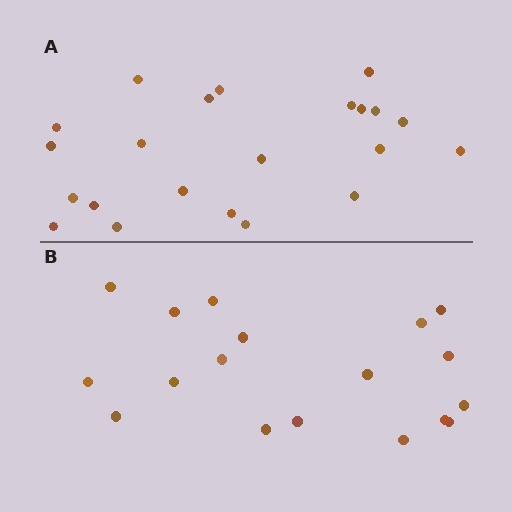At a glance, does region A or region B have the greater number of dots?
Region A (the top region) has more dots.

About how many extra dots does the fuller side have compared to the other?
Region A has about 4 more dots than region B.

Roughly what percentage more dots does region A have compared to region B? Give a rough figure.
About 20% more.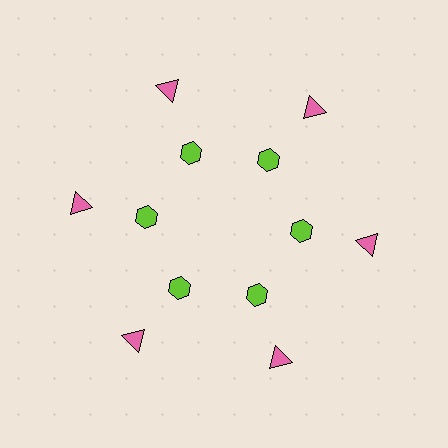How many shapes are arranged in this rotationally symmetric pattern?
There are 12 shapes, arranged in 6 groups of 2.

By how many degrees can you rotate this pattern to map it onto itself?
The pattern maps onto itself every 60 degrees of rotation.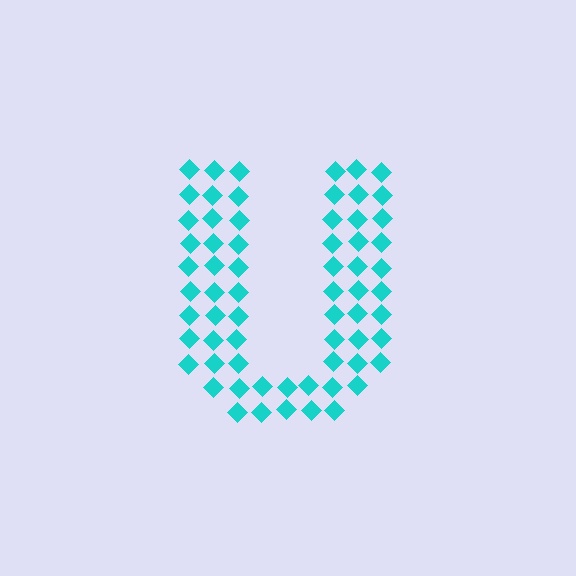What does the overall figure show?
The overall figure shows the letter U.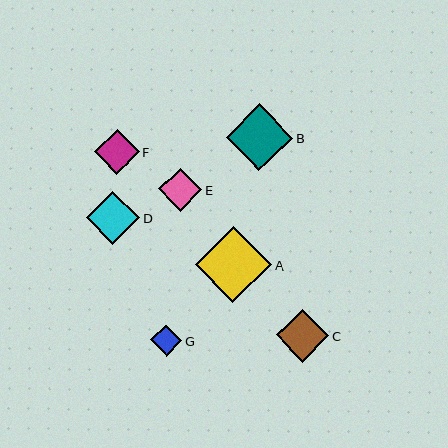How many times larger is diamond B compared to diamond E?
Diamond B is approximately 1.5 times the size of diamond E.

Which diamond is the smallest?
Diamond G is the smallest with a size of approximately 31 pixels.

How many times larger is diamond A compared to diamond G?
Diamond A is approximately 2.4 times the size of diamond G.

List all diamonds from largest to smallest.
From largest to smallest: A, B, D, C, F, E, G.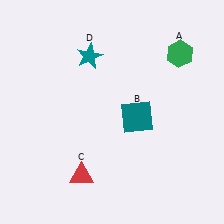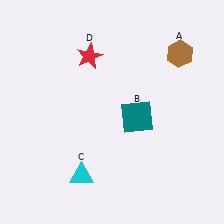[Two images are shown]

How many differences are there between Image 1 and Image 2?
There are 3 differences between the two images.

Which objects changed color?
A changed from green to brown. C changed from red to cyan. D changed from teal to red.